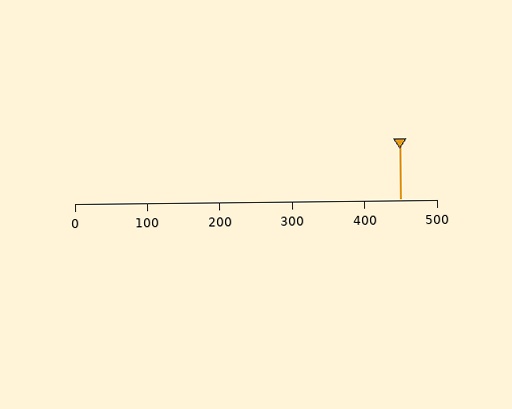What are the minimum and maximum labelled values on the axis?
The axis runs from 0 to 500.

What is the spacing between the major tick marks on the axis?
The major ticks are spaced 100 apart.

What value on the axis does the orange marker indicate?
The marker indicates approximately 450.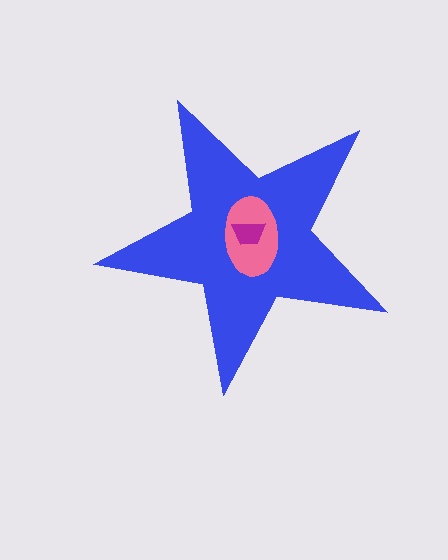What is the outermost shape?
The blue star.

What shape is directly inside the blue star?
The pink ellipse.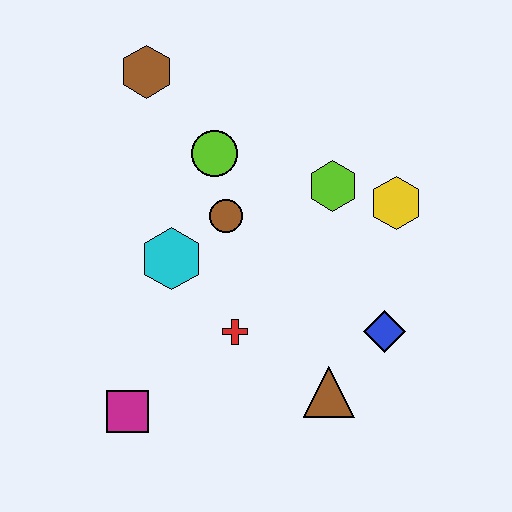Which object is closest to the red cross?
The cyan hexagon is closest to the red cross.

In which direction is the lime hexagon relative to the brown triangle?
The lime hexagon is above the brown triangle.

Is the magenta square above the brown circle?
No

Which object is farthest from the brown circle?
The magenta square is farthest from the brown circle.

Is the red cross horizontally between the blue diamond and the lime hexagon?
No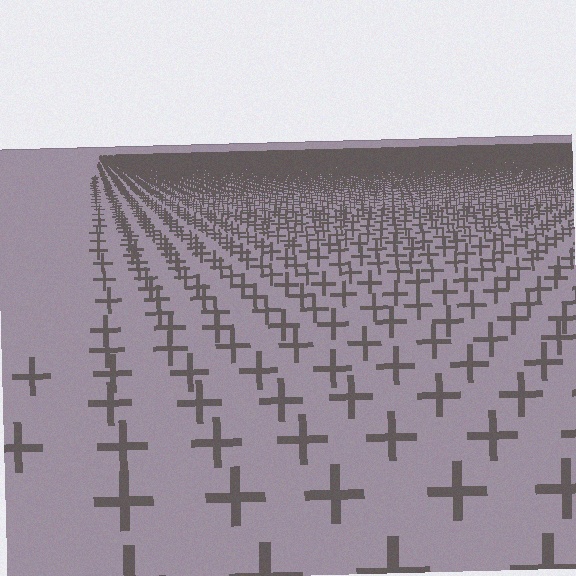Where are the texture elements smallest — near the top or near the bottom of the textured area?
Near the top.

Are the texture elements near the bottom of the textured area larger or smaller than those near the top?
Larger. Near the bottom, elements are closer to the viewer and appear at a bigger on-screen size.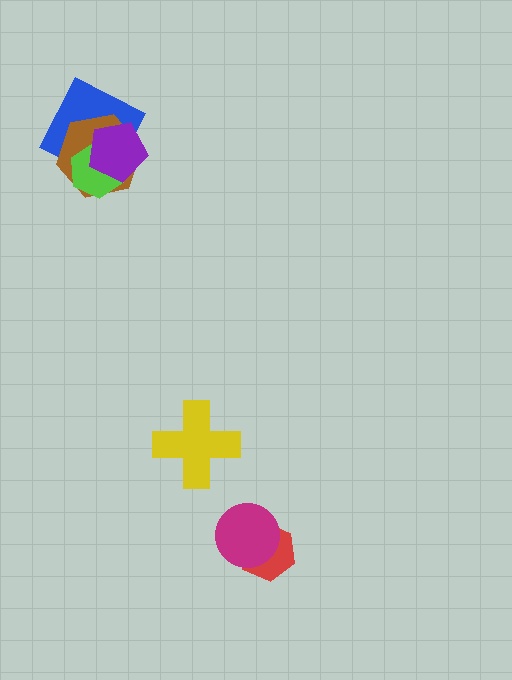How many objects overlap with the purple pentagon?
3 objects overlap with the purple pentagon.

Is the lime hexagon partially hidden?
Yes, it is partially covered by another shape.